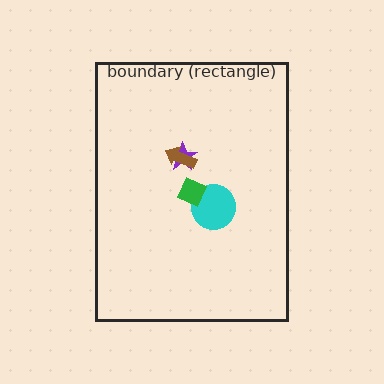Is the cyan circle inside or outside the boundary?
Inside.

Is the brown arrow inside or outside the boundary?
Inside.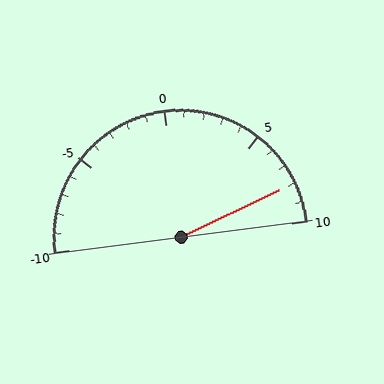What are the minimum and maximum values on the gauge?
The gauge ranges from -10 to 10.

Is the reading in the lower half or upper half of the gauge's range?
The reading is in the upper half of the range (-10 to 10).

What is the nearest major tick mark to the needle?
The nearest major tick mark is 10.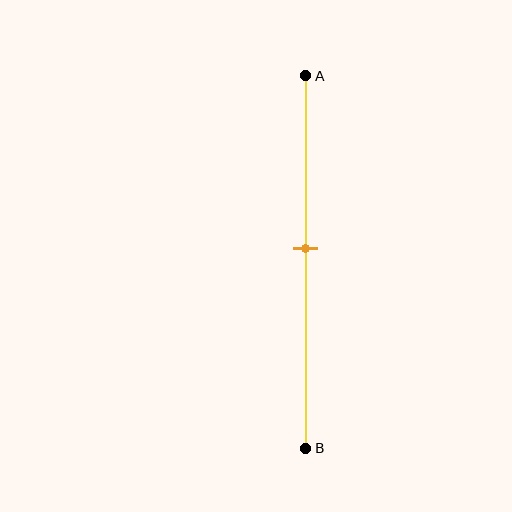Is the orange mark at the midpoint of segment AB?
No, the mark is at about 45% from A, not at the 50% midpoint.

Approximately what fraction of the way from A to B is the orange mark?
The orange mark is approximately 45% of the way from A to B.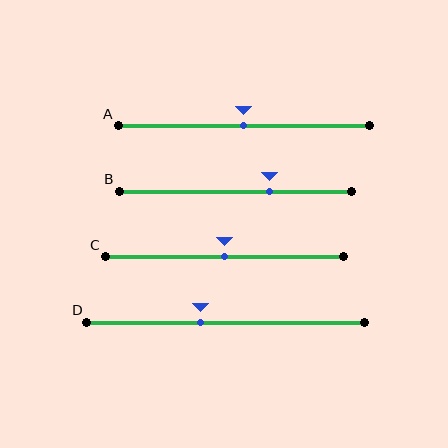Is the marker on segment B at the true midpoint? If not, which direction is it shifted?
No, the marker on segment B is shifted to the right by about 15% of the segment length.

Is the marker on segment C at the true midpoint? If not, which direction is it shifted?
Yes, the marker on segment C is at the true midpoint.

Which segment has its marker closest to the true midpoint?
Segment A has its marker closest to the true midpoint.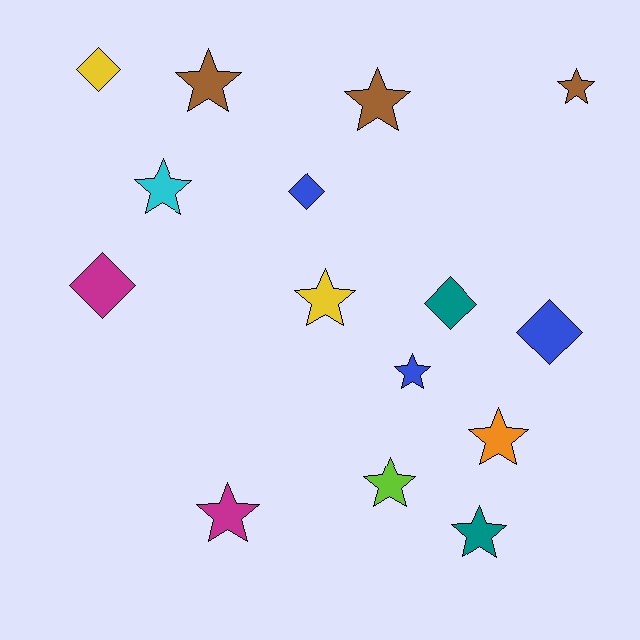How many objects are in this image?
There are 15 objects.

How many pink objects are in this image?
There are no pink objects.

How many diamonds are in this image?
There are 5 diamonds.